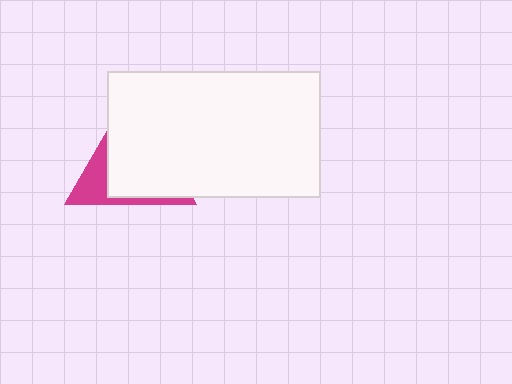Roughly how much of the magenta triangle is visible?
A small part of it is visible (roughly 31%).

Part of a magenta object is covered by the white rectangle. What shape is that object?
It is a triangle.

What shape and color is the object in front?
The object in front is a white rectangle.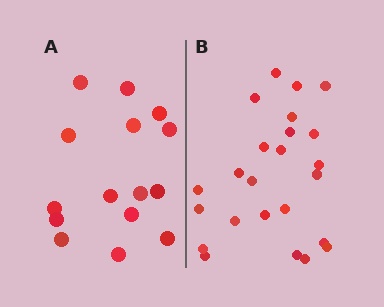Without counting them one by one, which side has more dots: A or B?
Region B (the right region) has more dots.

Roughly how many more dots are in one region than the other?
Region B has roughly 8 or so more dots than region A.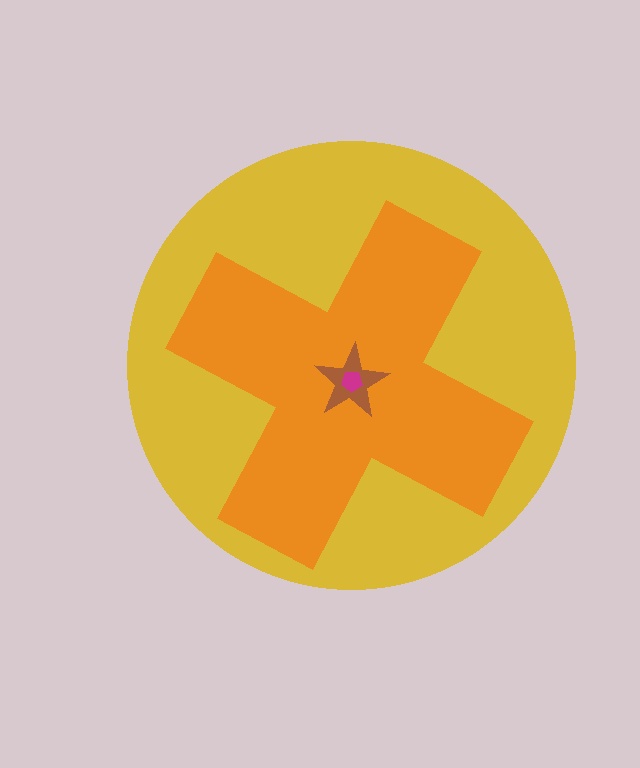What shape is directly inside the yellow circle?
The orange cross.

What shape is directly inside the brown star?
The magenta pentagon.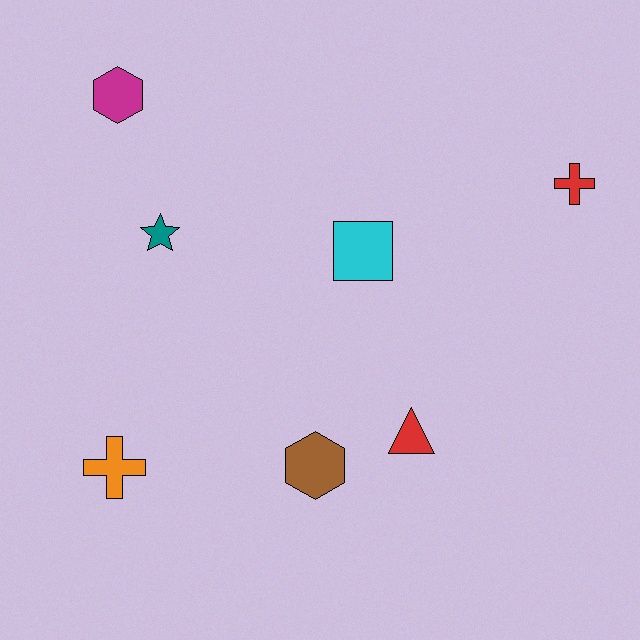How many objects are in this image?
There are 7 objects.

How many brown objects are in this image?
There is 1 brown object.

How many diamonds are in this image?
There are no diamonds.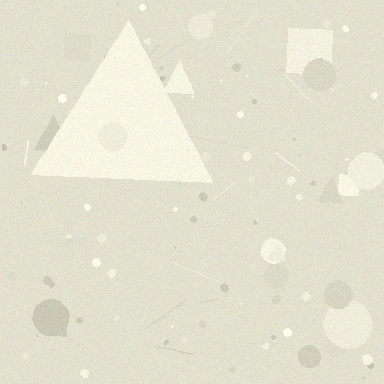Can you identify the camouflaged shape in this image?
The camouflaged shape is a triangle.